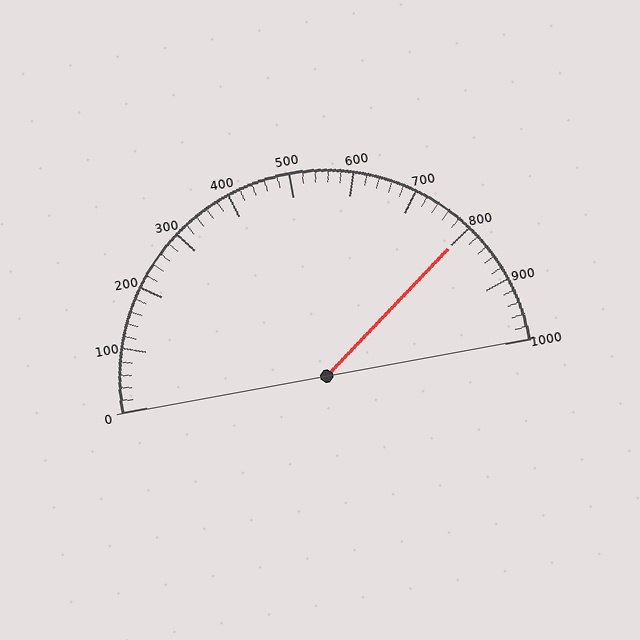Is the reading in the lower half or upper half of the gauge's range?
The reading is in the upper half of the range (0 to 1000).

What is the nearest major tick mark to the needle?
The nearest major tick mark is 800.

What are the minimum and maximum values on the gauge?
The gauge ranges from 0 to 1000.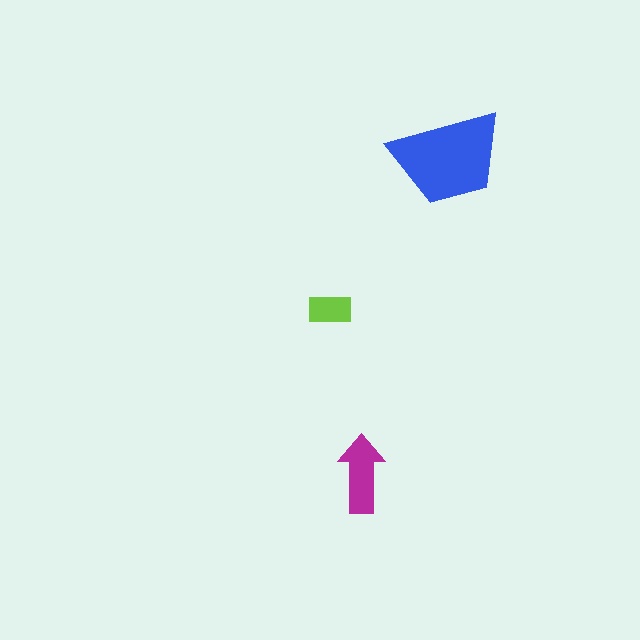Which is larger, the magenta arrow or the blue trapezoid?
The blue trapezoid.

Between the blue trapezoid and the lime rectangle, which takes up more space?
The blue trapezoid.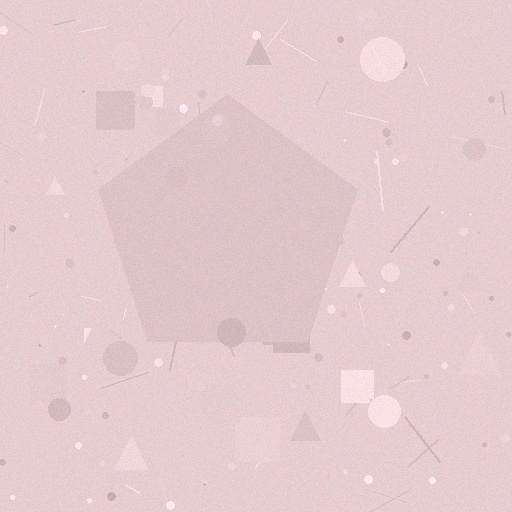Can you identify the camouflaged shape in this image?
The camouflaged shape is a pentagon.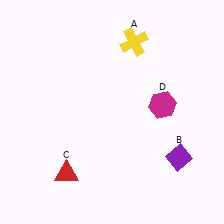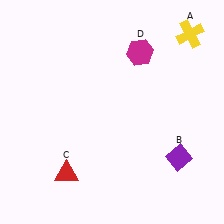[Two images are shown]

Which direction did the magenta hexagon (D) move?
The magenta hexagon (D) moved up.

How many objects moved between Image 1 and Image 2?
2 objects moved between the two images.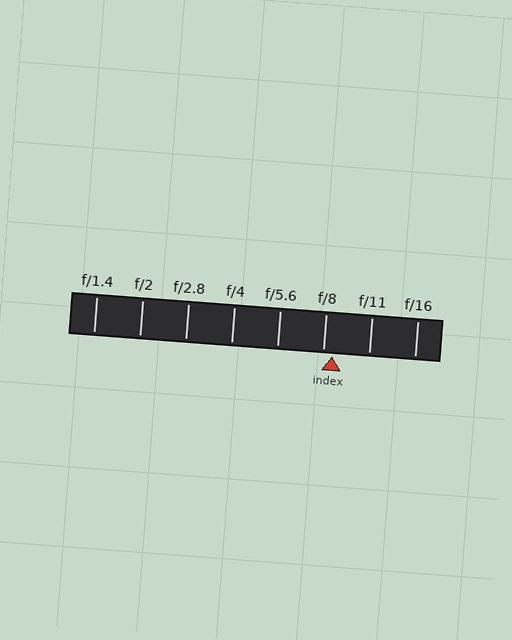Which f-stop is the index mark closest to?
The index mark is closest to f/8.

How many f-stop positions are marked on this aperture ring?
There are 8 f-stop positions marked.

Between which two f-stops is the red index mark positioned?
The index mark is between f/8 and f/11.